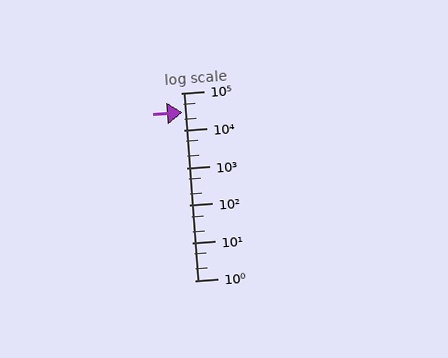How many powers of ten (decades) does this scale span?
The scale spans 5 decades, from 1 to 100000.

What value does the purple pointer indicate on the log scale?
The pointer indicates approximately 30000.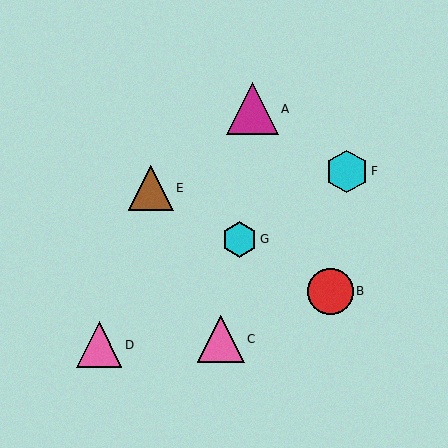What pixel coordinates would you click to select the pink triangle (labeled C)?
Click at (221, 339) to select the pink triangle C.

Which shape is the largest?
The magenta triangle (labeled A) is the largest.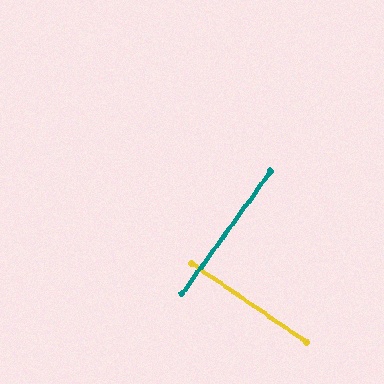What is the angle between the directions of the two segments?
Approximately 89 degrees.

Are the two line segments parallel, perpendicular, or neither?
Perpendicular — they meet at approximately 89°.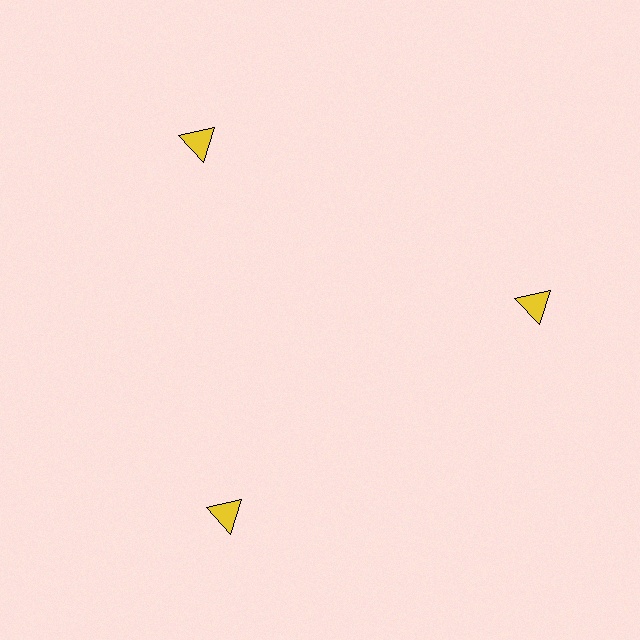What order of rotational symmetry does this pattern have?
This pattern has 3-fold rotational symmetry.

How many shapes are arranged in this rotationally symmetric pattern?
There are 3 shapes, arranged in 3 groups of 1.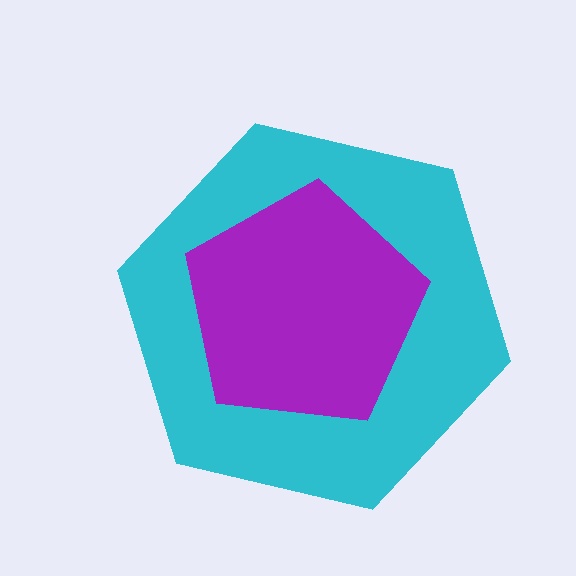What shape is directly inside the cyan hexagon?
The purple pentagon.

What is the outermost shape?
The cyan hexagon.